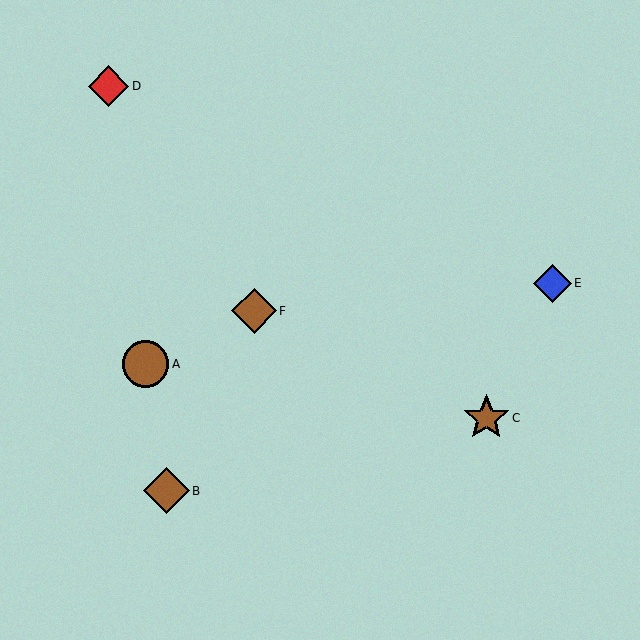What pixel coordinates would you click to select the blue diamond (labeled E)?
Click at (552, 283) to select the blue diamond E.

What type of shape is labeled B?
Shape B is a brown diamond.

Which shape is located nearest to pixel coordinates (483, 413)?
The brown star (labeled C) at (486, 418) is nearest to that location.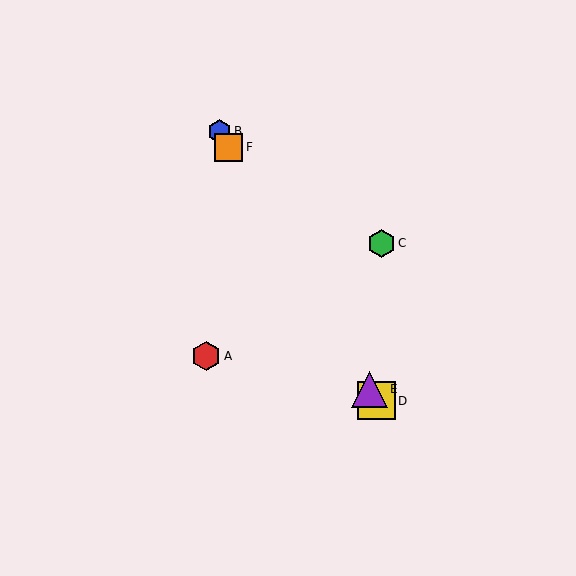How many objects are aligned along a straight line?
4 objects (B, D, E, F) are aligned along a straight line.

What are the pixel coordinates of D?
Object D is at (376, 401).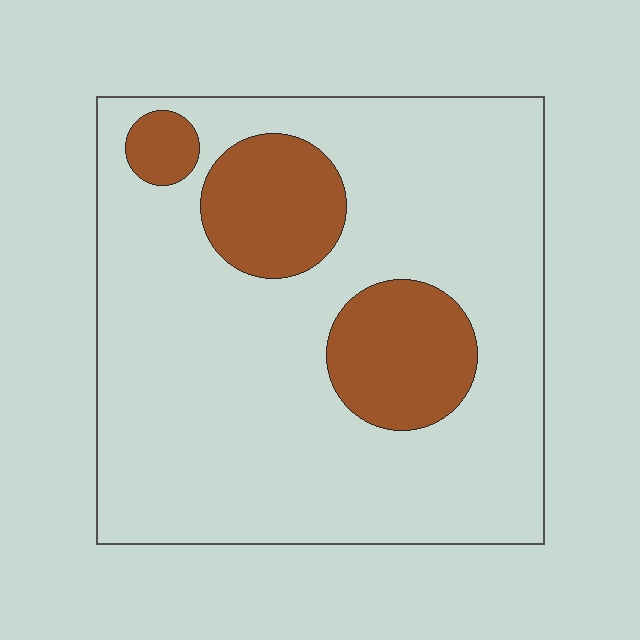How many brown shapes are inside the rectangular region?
3.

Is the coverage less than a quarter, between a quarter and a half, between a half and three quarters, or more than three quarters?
Less than a quarter.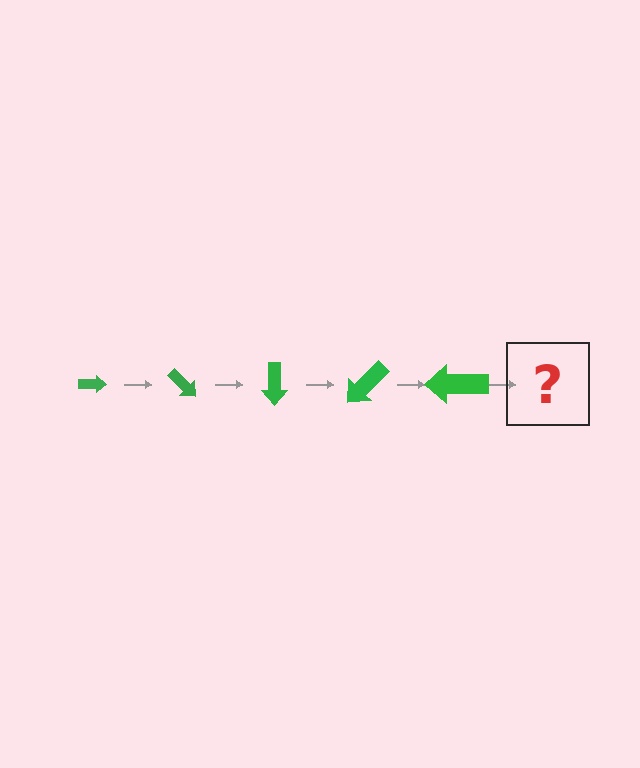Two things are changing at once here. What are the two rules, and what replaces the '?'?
The two rules are that the arrow grows larger each step and it rotates 45 degrees each step. The '?' should be an arrow, larger than the previous one and rotated 225 degrees from the start.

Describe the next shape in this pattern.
It should be an arrow, larger than the previous one and rotated 225 degrees from the start.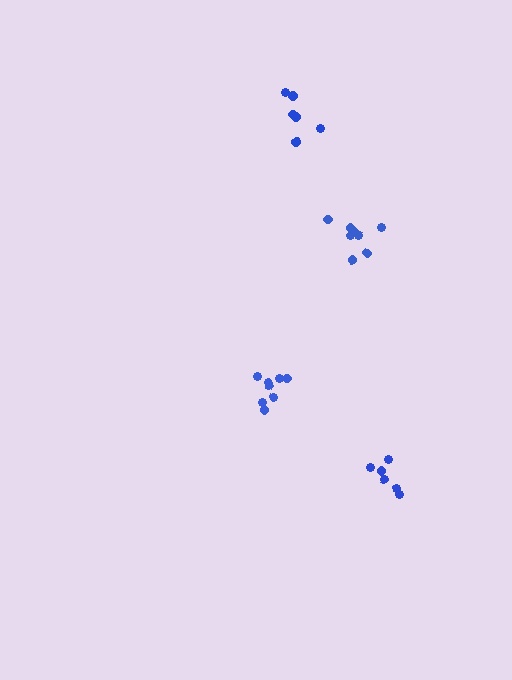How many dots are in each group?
Group 1: 8 dots, Group 2: 6 dots, Group 3: 8 dots, Group 4: 6 dots (28 total).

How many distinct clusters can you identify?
There are 4 distinct clusters.